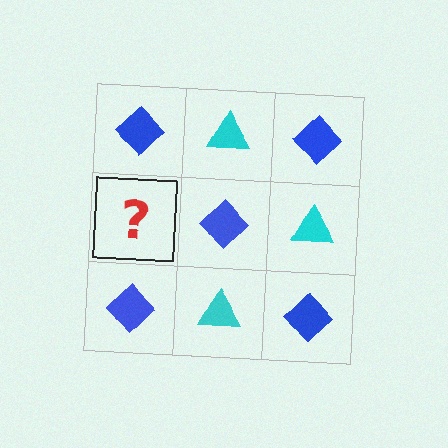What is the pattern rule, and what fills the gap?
The rule is that it alternates blue diamond and cyan triangle in a checkerboard pattern. The gap should be filled with a cyan triangle.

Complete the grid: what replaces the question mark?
The question mark should be replaced with a cyan triangle.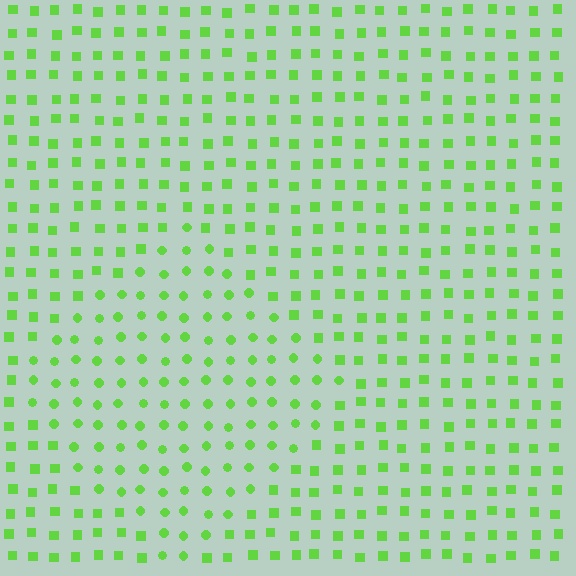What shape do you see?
I see a diamond.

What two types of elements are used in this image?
The image uses circles inside the diamond region and squares outside it.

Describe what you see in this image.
The image is filled with small lime elements arranged in a uniform grid. A diamond-shaped region contains circles, while the surrounding area contains squares. The boundary is defined purely by the change in element shape.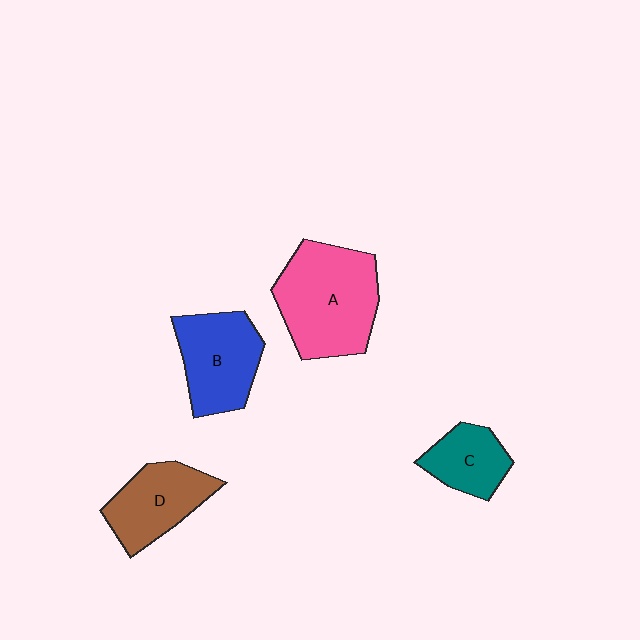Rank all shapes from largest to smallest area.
From largest to smallest: A (pink), B (blue), D (brown), C (teal).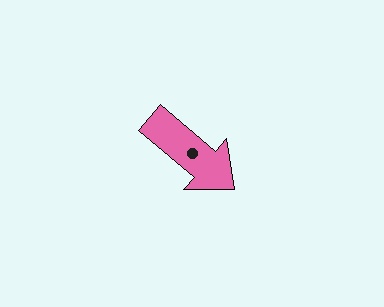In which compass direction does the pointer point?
Southeast.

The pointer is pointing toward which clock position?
Roughly 4 o'clock.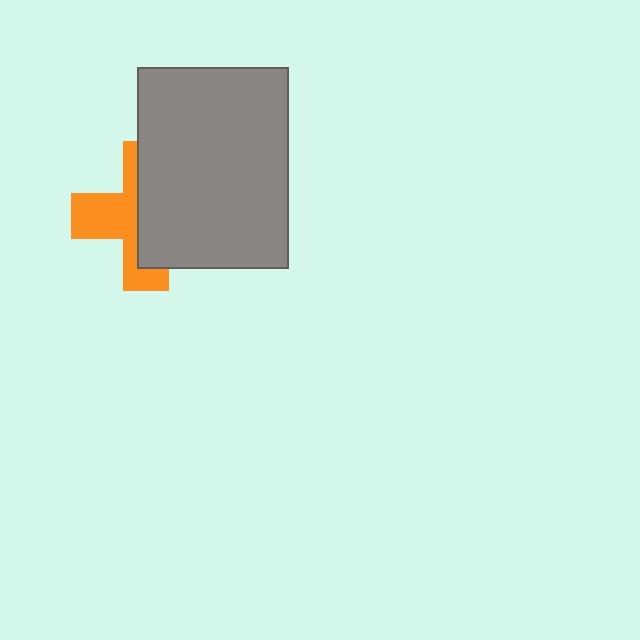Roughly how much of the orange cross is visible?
A small part of it is visible (roughly 44%).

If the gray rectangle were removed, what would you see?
You would see the complete orange cross.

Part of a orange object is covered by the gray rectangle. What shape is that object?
It is a cross.